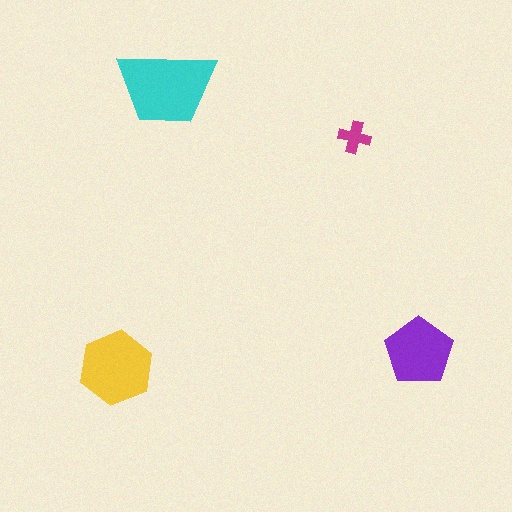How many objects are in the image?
There are 4 objects in the image.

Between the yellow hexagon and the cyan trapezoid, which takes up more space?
The cyan trapezoid.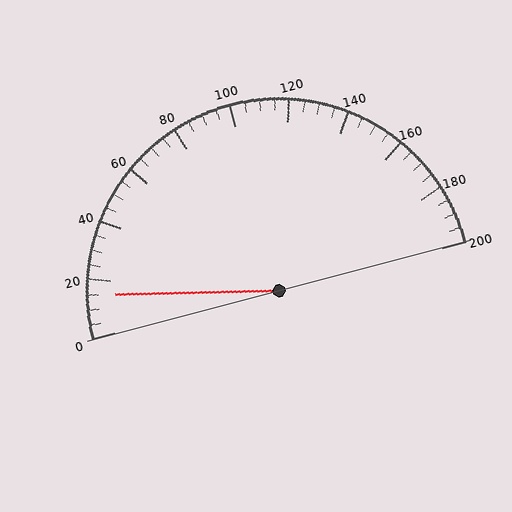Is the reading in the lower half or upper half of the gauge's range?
The reading is in the lower half of the range (0 to 200).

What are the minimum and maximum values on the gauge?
The gauge ranges from 0 to 200.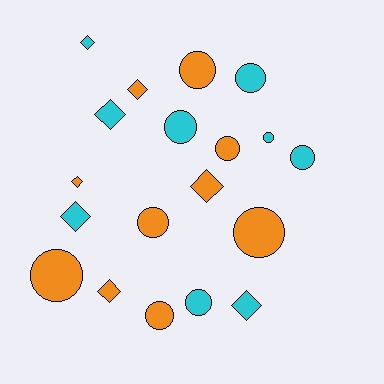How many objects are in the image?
There are 19 objects.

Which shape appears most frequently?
Circle, with 11 objects.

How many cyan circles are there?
There are 5 cyan circles.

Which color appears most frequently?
Orange, with 10 objects.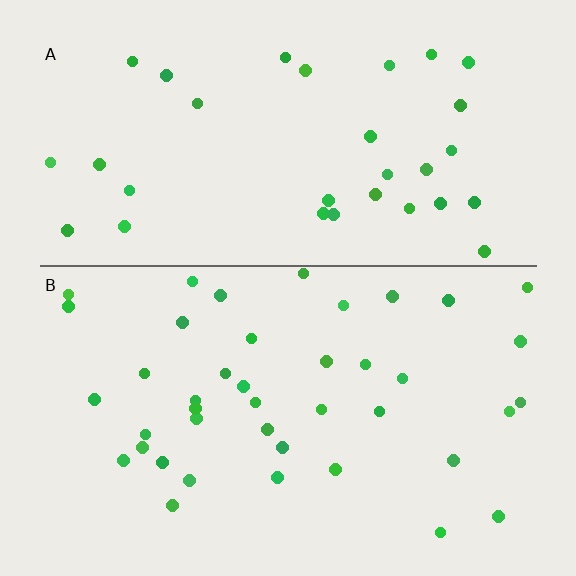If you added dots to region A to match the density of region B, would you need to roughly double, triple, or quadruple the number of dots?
Approximately double.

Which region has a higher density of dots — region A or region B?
B (the bottom).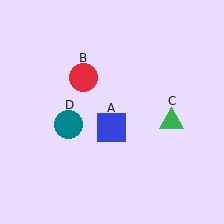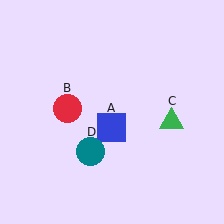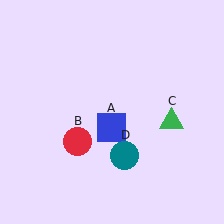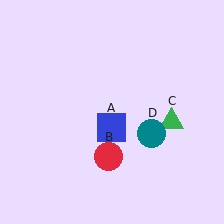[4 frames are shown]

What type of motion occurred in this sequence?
The red circle (object B), teal circle (object D) rotated counterclockwise around the center of the scene.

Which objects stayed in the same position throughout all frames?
Blue square (object A) and green triangle (object C) remained stationary.